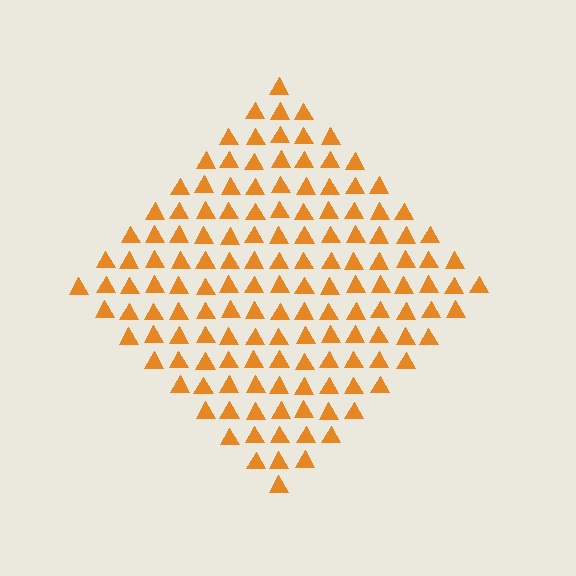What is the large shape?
The large shape is a diamond.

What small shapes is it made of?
It is made of small triangles.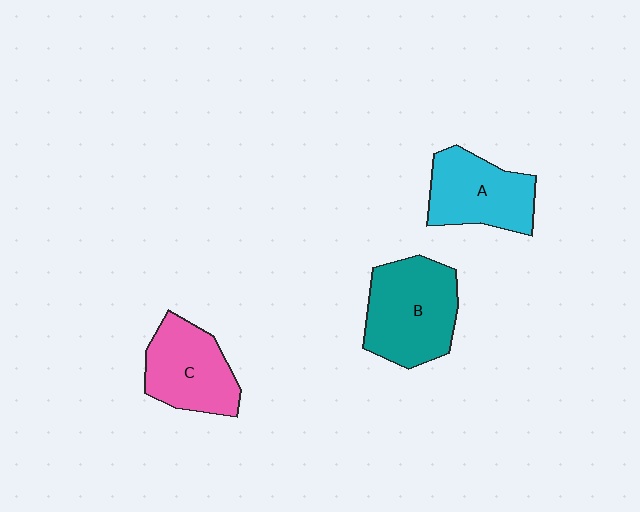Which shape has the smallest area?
Shape A (cyan).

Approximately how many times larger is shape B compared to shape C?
Approximately 1.2 times.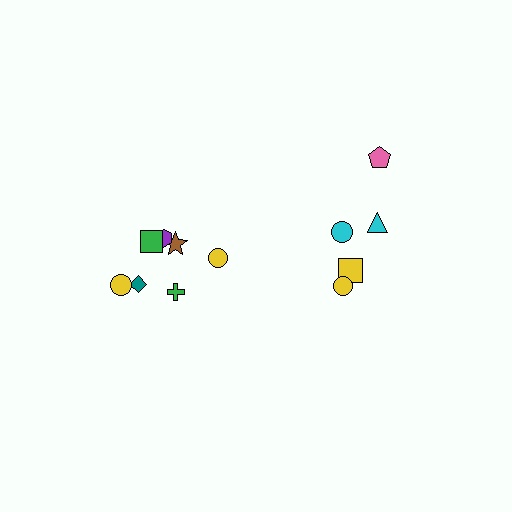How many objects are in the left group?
There are 7 objects.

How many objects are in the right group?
There are 5 objects.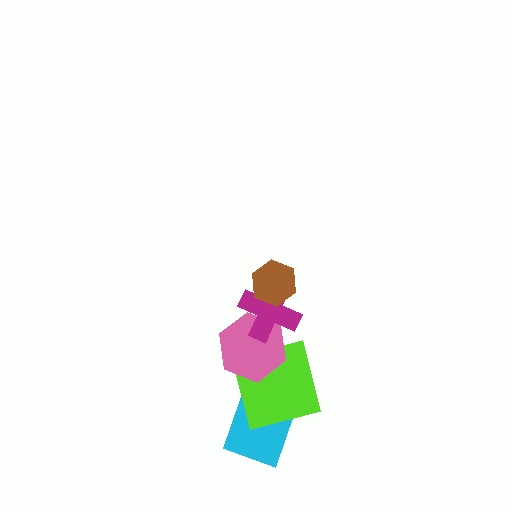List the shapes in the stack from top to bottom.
From top to bottom: the brown hexagon, the magenta cross, the pink hexagon, the lime square, the cyan diamond.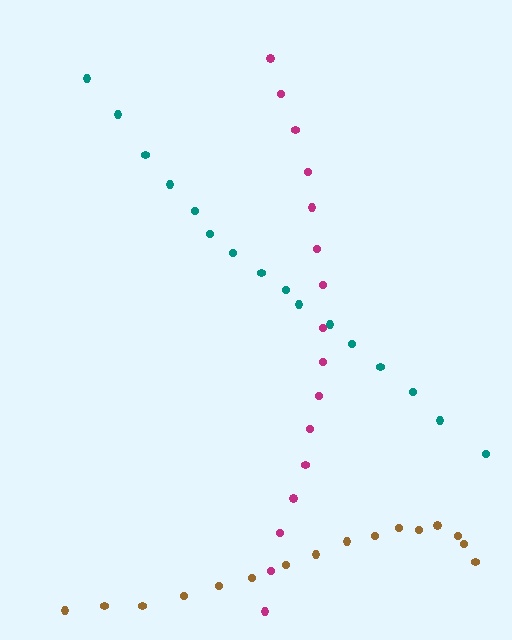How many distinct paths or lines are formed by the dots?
There are 3 distinct paths.